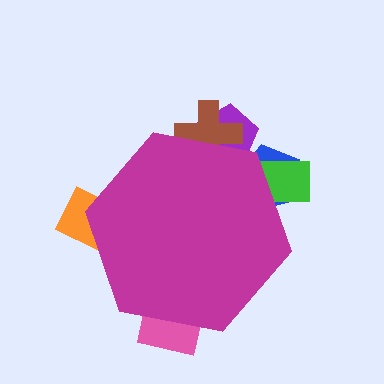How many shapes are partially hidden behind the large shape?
6 shapes are partially hidden.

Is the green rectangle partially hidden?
Yes, the green rectangle is partially hidden behind the magenta hexagon.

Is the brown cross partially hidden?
Yes, the brown cross is partially hidden behind the magenta hexagon.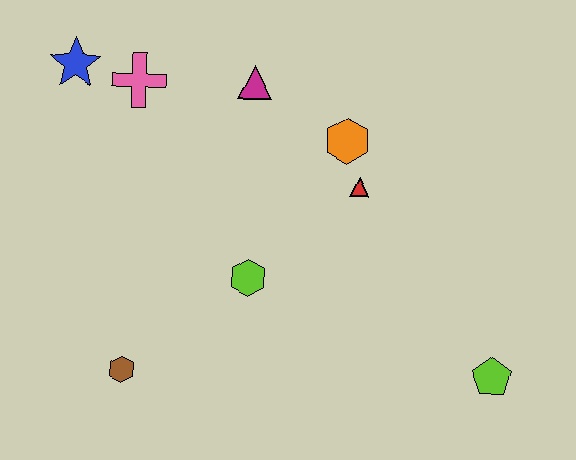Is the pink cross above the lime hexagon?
Yes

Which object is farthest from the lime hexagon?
The blue star is farthest from the lime hexagon.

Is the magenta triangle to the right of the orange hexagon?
No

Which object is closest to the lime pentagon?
The red triangle is closest to the lime pentagon.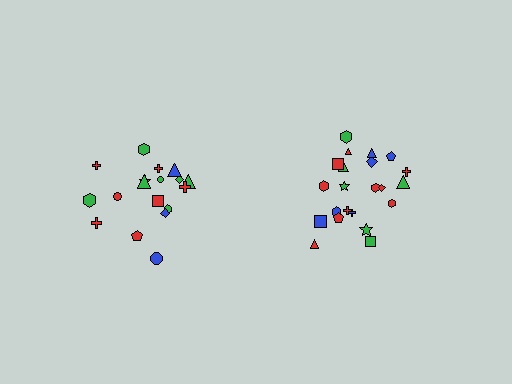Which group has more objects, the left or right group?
The right group.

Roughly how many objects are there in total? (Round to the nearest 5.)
Roughly 40 objects in total.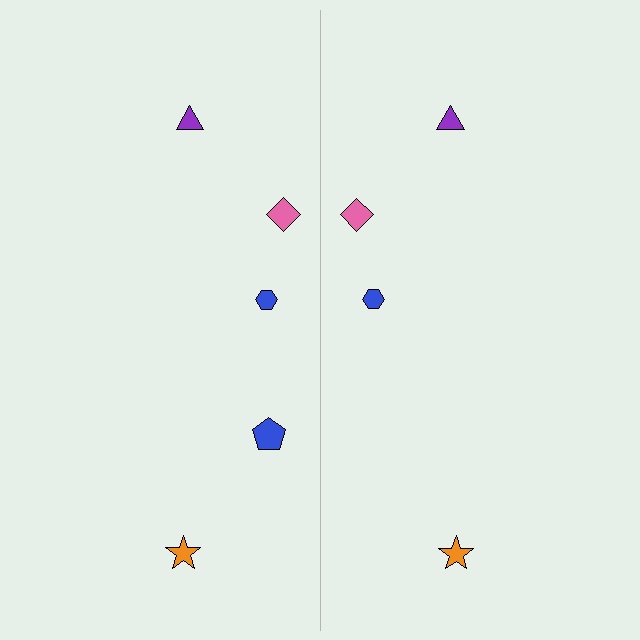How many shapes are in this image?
There are 9 shapes in this image.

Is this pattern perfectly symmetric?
No, the pattern is not perfectly symmetric. A blue pentagon is missing from the right side.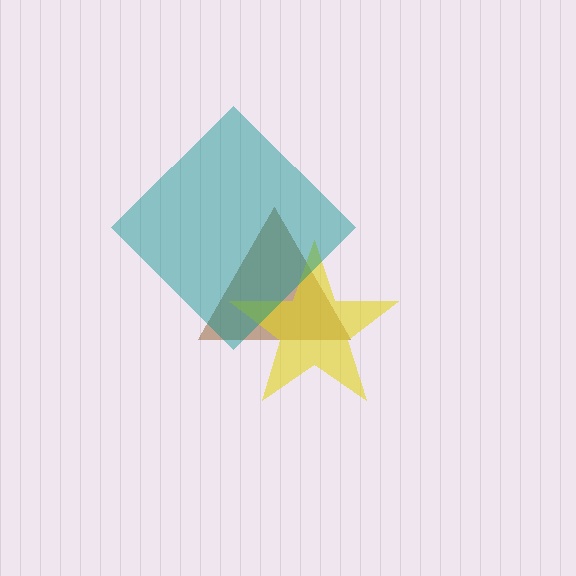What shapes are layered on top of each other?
The layered shapes are: a brown triangle, a yellow star, a teal diamond.